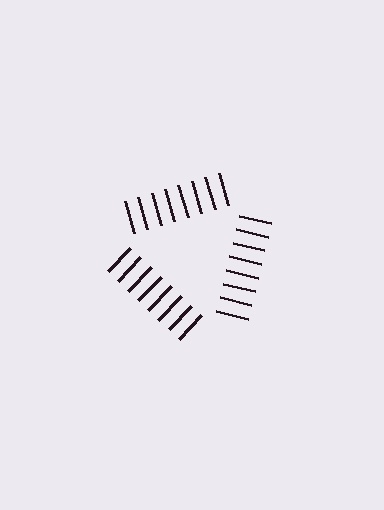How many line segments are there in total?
24 — 8 along each of the 3 edges.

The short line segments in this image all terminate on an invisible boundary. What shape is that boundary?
An illusory triangle — the line segments terminate on its edges but no continuous stroke is drawn.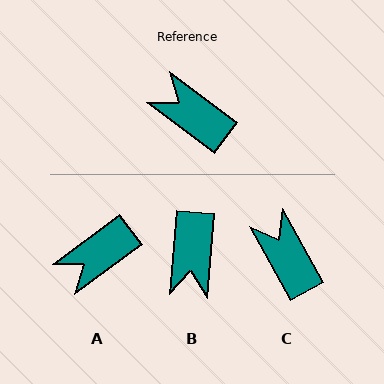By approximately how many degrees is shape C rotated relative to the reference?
Approximately 23 degrees clockwise.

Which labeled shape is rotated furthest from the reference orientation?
B, about 123 degrees away.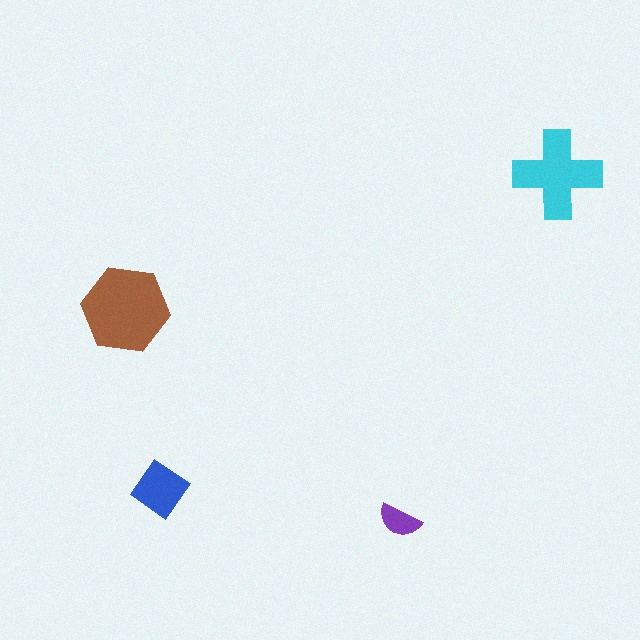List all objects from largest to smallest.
The brown hexagon, the cyan cross, the blue diamond, the purple semicircle.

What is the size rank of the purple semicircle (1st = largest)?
4th.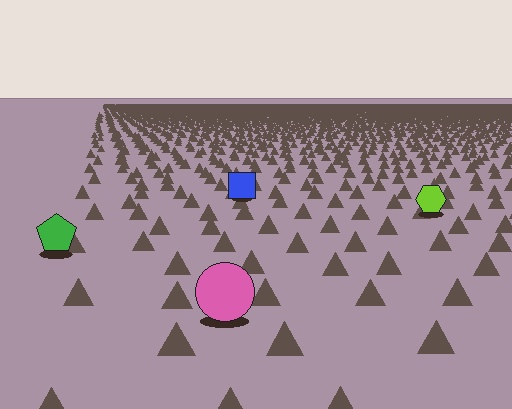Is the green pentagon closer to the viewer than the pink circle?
No. The pink circle is closer — you can tell from the texture gradient: the ground texture is coarser near it.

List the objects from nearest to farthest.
From nearest to farthest: the pink circle, the green pentagon, the lime hexagon, the blue square.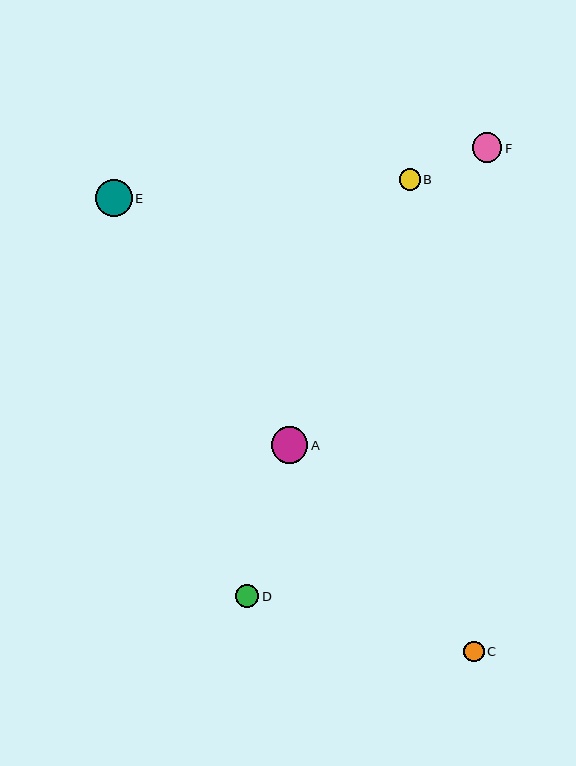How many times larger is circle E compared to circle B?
Circle E is approximately 1.7 times the size of circle B.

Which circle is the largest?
Circle E is the largest with a size of approximately 37 pixels.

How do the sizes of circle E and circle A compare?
Circle E and circle A are approximately the same size.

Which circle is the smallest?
Circle C is the smallest with a size of approximately 20 pixels.